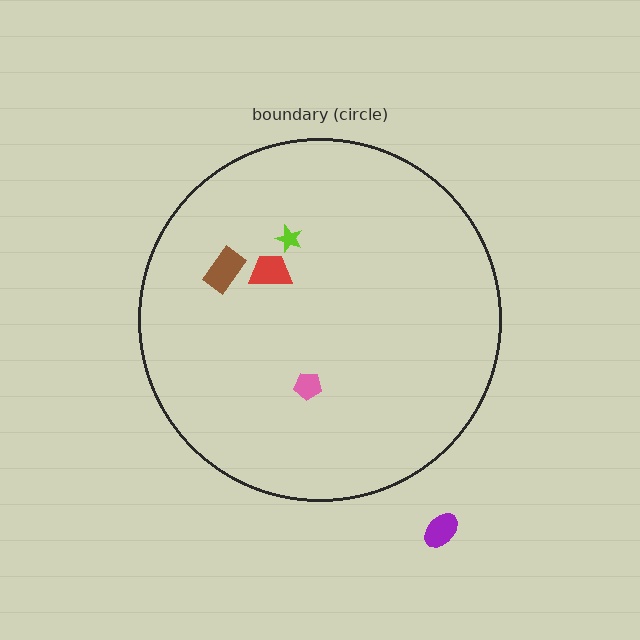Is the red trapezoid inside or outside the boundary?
Inside.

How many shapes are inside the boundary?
4 inside, 1 outside.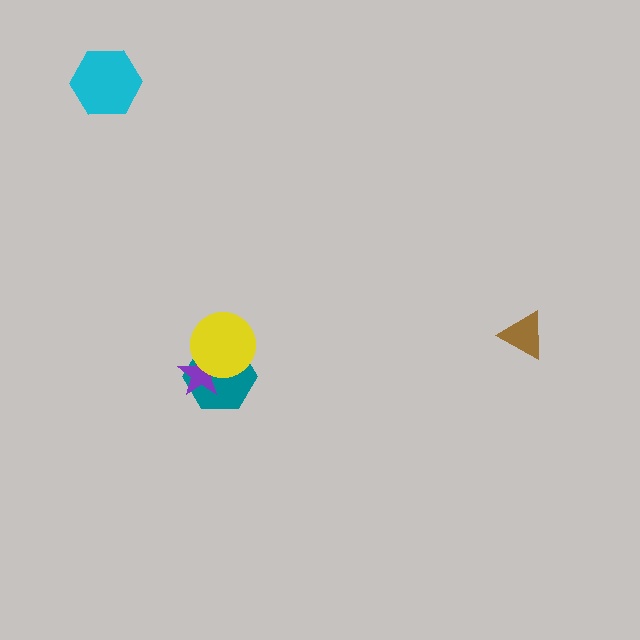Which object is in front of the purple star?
The yellow circle is in front of the purple star.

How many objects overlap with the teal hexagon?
2 objects overlap with the teal hexagon.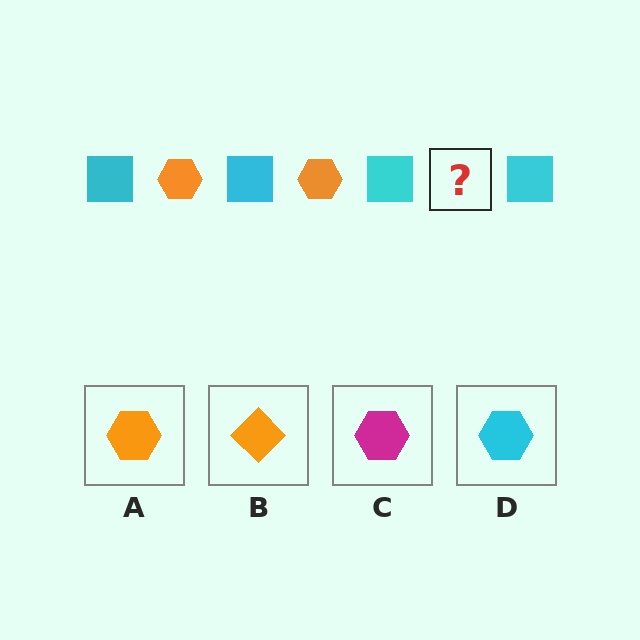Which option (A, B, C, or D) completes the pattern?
A.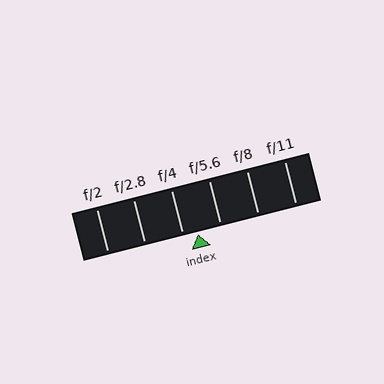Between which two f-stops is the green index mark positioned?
The index mark is between f/4 and f/5.6.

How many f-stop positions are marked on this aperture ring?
There are 6 f-stop positions marked.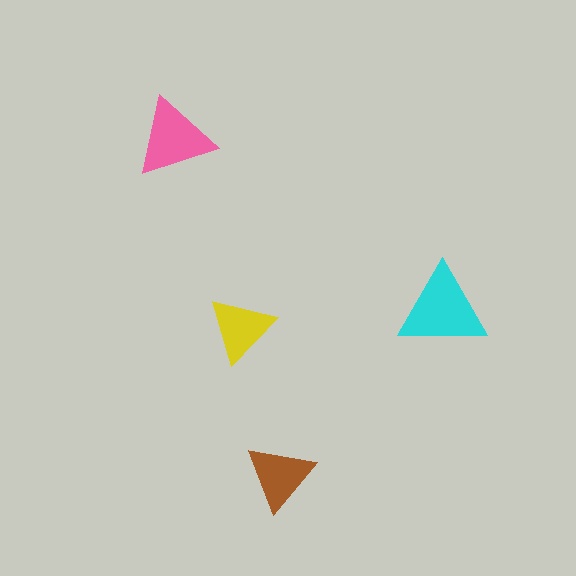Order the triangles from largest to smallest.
the cyan one, the pink one, the brown one, the yellow one.